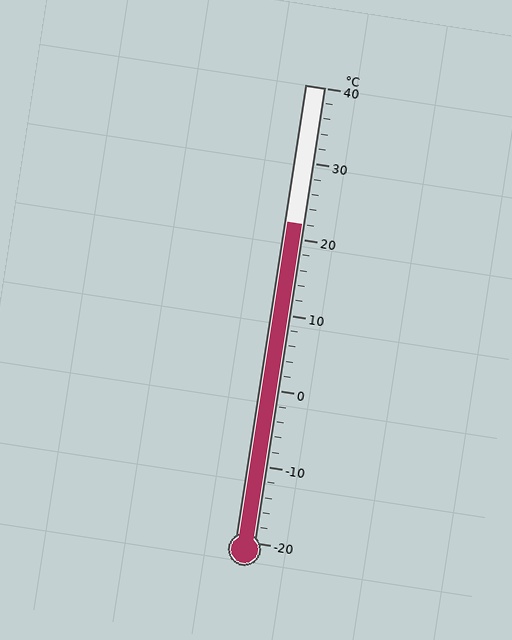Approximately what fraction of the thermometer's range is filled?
The thermometer is filled to approximately 70% of its range.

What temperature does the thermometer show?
The thermometer shows approximately 22°C.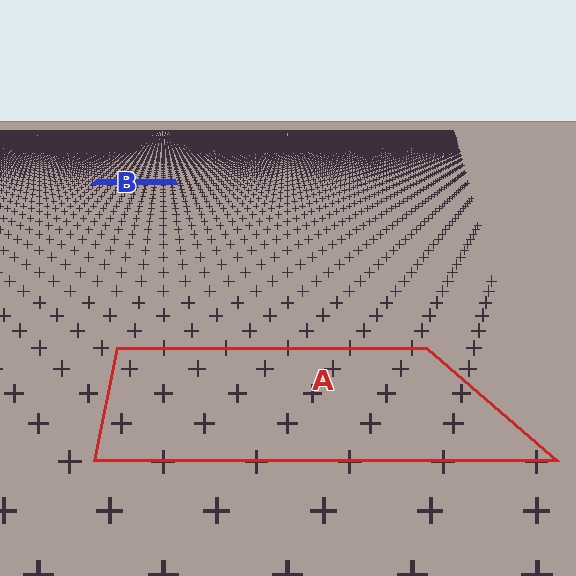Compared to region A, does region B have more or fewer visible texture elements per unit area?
Region B has more texture elements per unit area — they are packed more densely because it is farther away.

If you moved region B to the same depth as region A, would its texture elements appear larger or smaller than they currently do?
They would appear larger. At a closer depth, the same texture elements are projected at a bigger on-screen size.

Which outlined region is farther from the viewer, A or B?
Region B is farther from the viewer — the texture elements inside it appear smaller and more densely packed.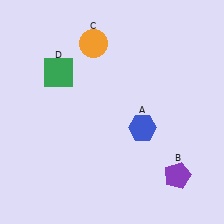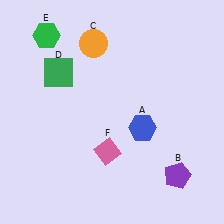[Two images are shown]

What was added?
A green hexagon (E), a pink diamond (F) were added in Image 2.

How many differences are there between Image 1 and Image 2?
There are 2 differences between the two images.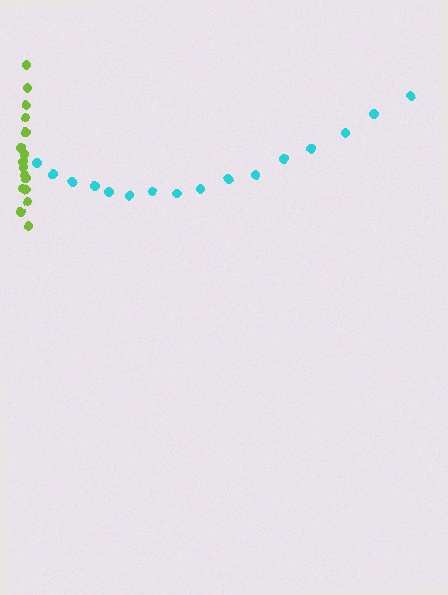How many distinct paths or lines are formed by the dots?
There are 2 distinct paths.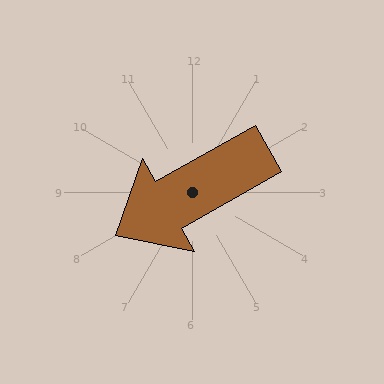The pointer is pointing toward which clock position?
Roughly 8 o'clock.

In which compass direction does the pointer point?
Southwest.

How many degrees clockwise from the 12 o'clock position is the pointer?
Approximately 241 degrees.